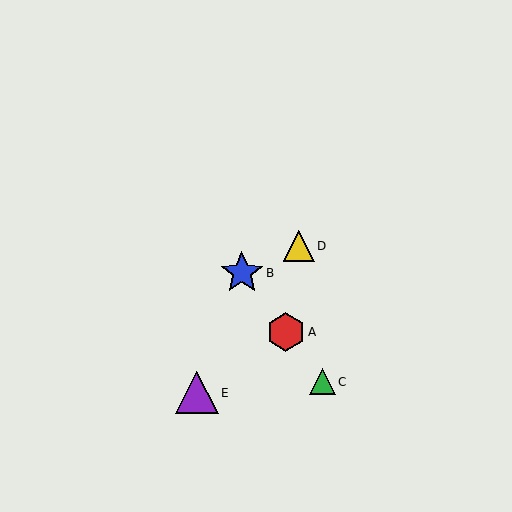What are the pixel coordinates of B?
Object B is at (242, 273).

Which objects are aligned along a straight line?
Objects A, B, C are aligned along a straight line.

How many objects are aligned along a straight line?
3 objects (A, B, C) are aligned along a straight line.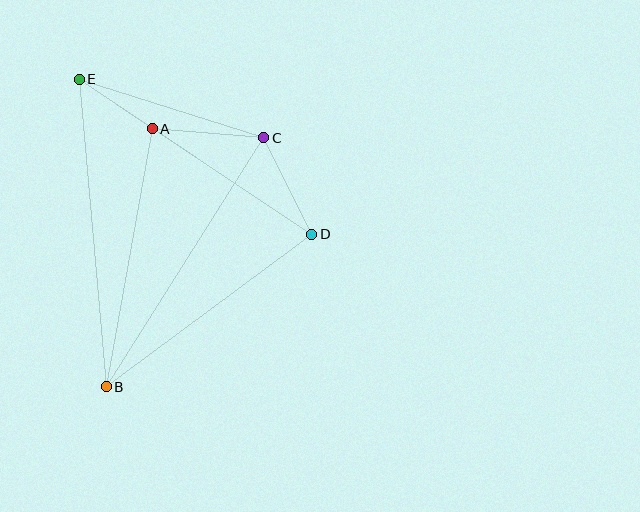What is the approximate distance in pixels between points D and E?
The distance between D and E is approximately 279 pixels.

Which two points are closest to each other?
Points A and E are closest to each other.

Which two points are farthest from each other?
Points B and E are farthest from each other.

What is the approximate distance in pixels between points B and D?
The distance between B and D is approximately 256 pixels.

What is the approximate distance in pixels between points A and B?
The distance between A and B is approximately 262 pixels.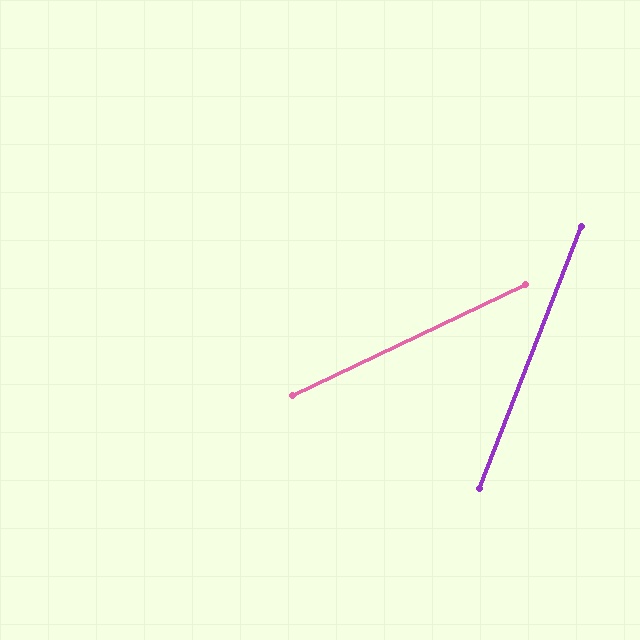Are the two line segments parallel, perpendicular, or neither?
Neither parallel nor perpendicular — they differ by about 43°.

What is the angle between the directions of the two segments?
Approximately 43 degrees.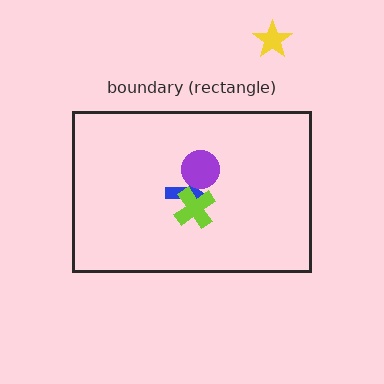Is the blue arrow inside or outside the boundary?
Inside.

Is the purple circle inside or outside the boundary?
Inside.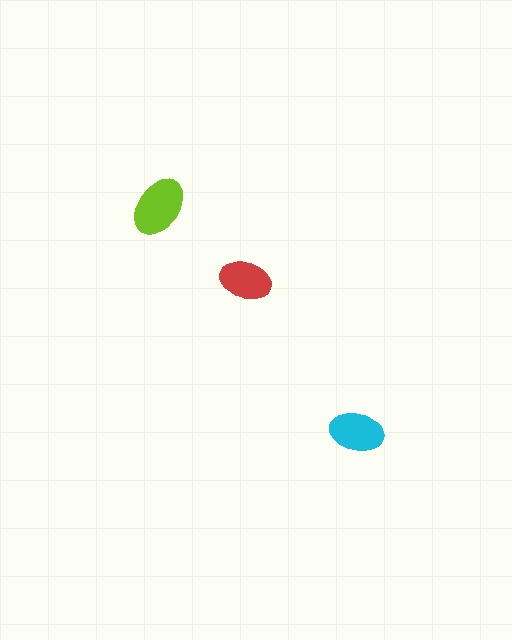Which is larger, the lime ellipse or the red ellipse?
The lime one.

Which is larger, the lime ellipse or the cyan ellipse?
The lime one.